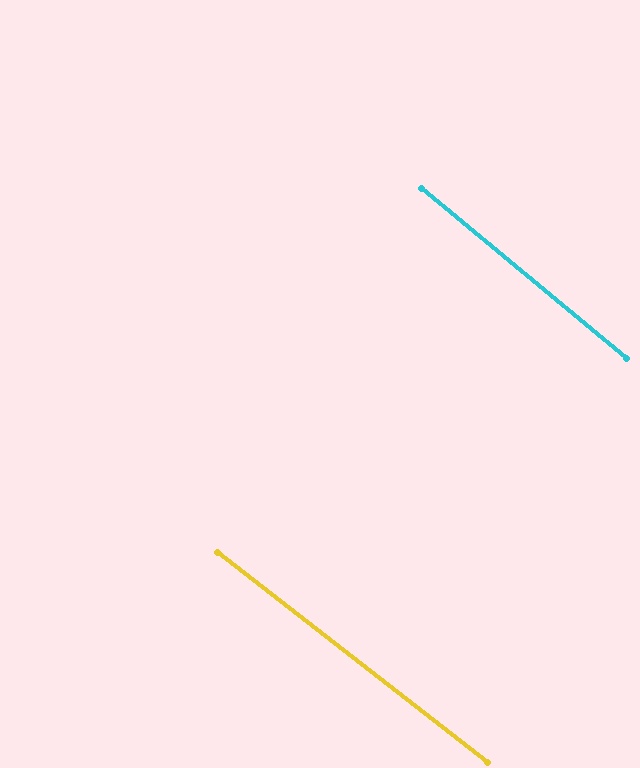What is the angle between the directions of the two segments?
Approximately 2 degrees.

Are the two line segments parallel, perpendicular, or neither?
Parallel — their directions differ by only 1.8°.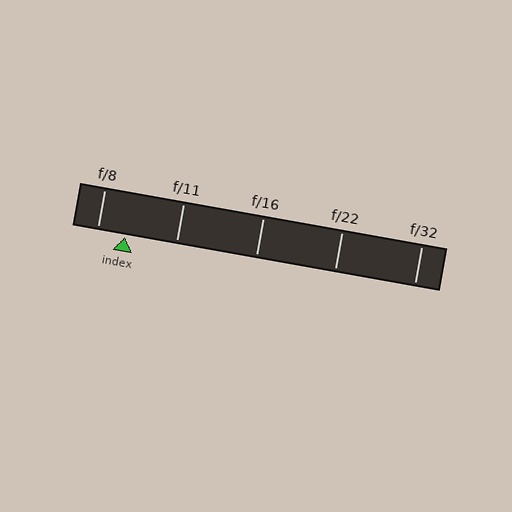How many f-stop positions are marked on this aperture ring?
There are 5 f-stop positions marked.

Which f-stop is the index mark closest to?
The index mark is closest to f/8.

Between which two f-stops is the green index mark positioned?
The index mark is between f/8 and f/11.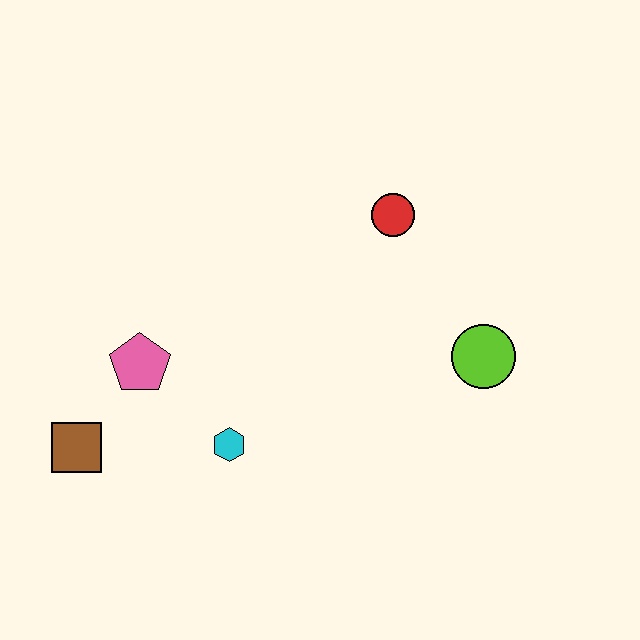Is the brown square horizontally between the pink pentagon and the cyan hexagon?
No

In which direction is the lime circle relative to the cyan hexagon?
The lime circle is to the right of the cyan hexagon.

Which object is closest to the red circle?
The lime circle is closest to the red circle.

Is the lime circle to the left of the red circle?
No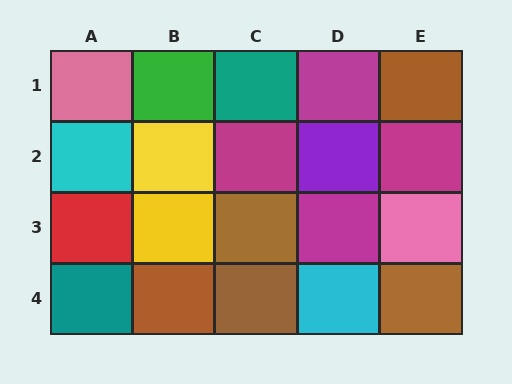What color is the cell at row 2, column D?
Purple.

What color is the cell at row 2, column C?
Magenta.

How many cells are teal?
2 cells are teal.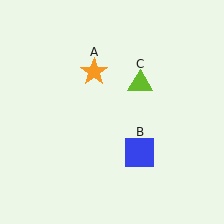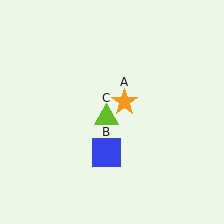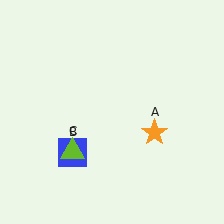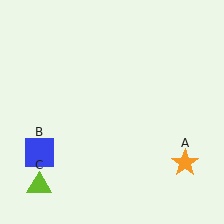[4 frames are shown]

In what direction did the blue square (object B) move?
The blue square (object B) moved left.